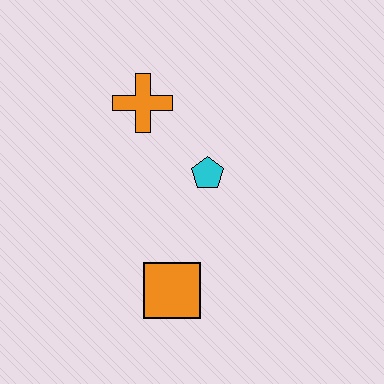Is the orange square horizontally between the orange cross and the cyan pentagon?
Yes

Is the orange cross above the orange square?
Yes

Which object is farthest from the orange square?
The orange cross is farthest from the orange square.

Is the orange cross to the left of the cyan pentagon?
Yes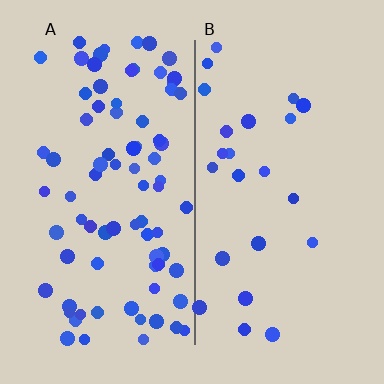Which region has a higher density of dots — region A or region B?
A (the left).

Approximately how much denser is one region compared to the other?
Approximately 3.4× — region A over region B.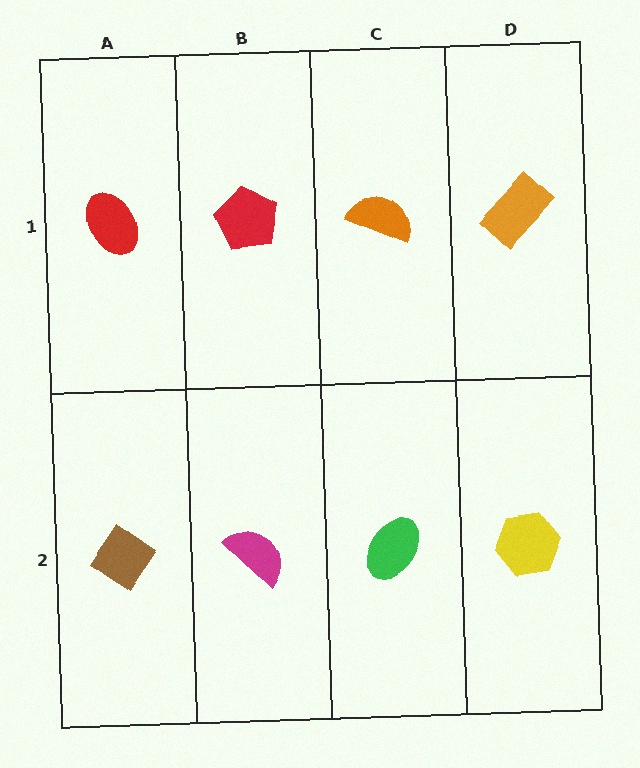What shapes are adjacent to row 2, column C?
An orange semicircle (row 1, column C), a magenta semicircle (row 2, column B), a yellow hexagon (row 2, column D).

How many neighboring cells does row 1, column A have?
2.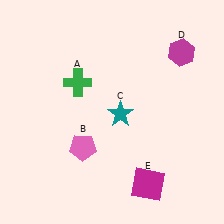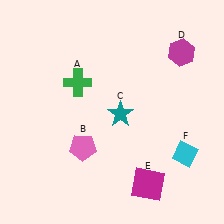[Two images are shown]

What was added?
A cyan diamond (F) was added in Image 2.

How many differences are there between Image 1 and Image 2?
There is 1 difference between the two images.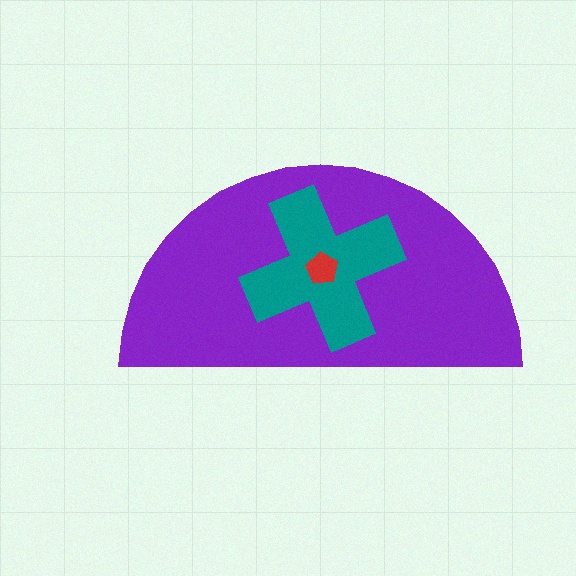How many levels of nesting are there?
3.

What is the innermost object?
The red pentagon.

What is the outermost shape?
The purple semicircle.